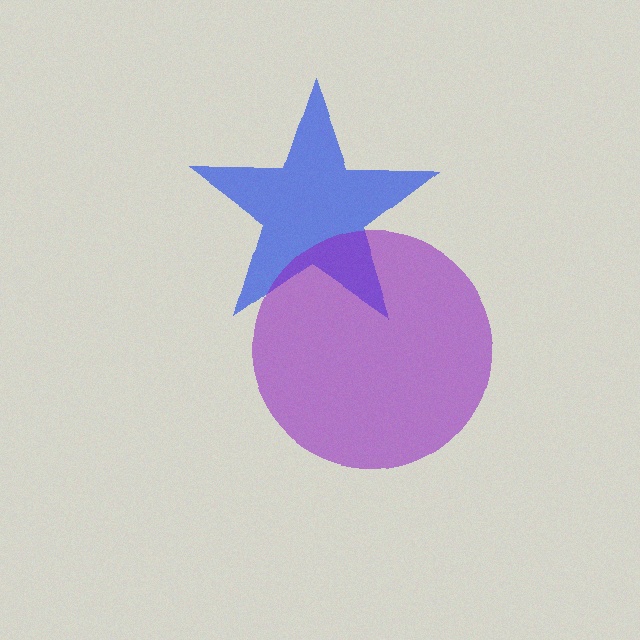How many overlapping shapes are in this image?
There are 2 overlapping shapes in the image.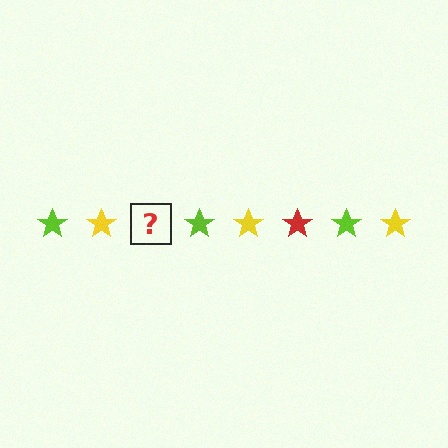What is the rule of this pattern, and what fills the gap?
The rule is that the pattern cycles through lime, yellow, red stars. The gap should be filled with a red star.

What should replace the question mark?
The question mark should be replaced with a red star.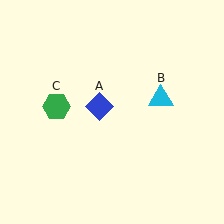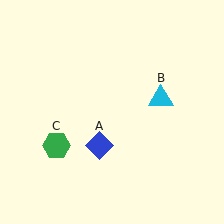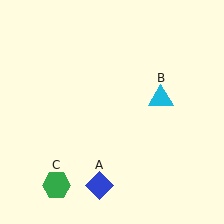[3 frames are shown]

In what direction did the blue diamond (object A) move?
The blue diamond (object A) moved down.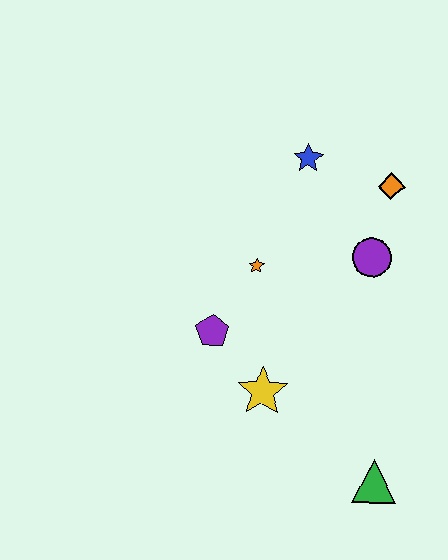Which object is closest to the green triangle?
The yellow star is closest to the green triangle.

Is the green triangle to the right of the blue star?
Yes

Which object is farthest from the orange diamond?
The green triangle is farthest from the orange diamond.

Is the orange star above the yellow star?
Yes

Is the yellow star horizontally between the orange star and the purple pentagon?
No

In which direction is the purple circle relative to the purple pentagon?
The purple circle is to the right of the purple pentagon.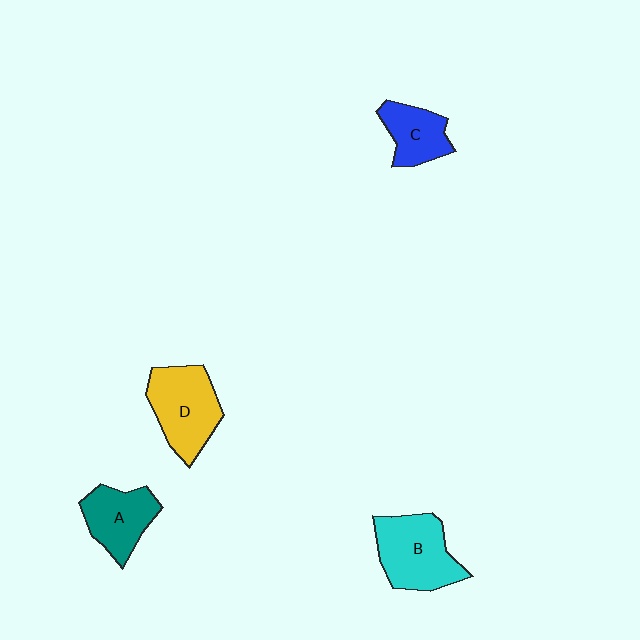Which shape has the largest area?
Shape B (cyan).